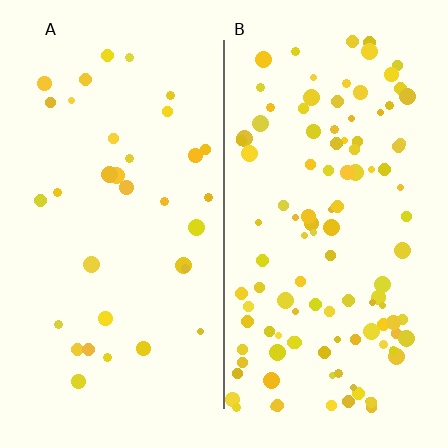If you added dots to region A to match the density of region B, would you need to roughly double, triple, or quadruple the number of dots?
Approximately triple.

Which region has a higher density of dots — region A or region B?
B (the right).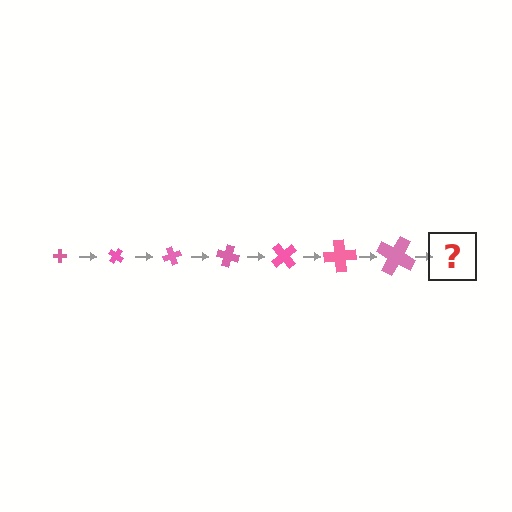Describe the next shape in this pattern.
It should be a cross, larger than the previous one and rotated 245 degrees from the start.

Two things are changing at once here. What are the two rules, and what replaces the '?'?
The two rules are that the cross grows larger each step and it rotates 35 degrees each step. The '?' should be a cross, larger than the previous one and rotated 245 degrees from the start.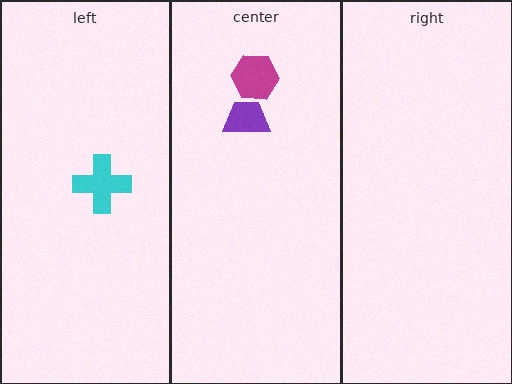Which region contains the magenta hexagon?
The center region.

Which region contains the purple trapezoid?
The center region.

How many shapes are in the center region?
2.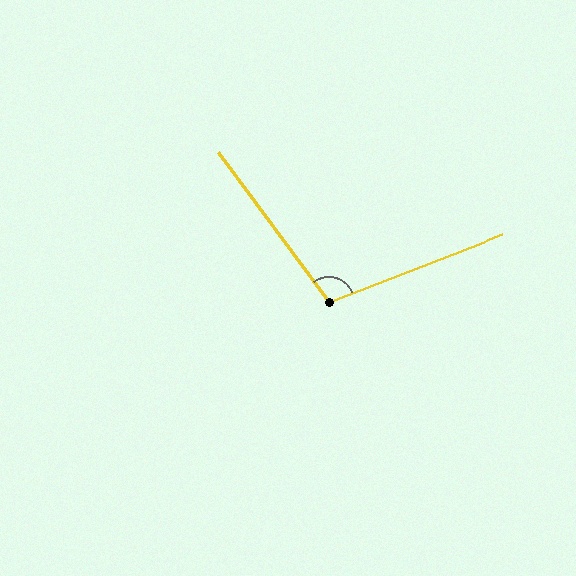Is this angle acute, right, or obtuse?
It is obtuse.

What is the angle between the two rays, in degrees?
Approximately 105 degrees.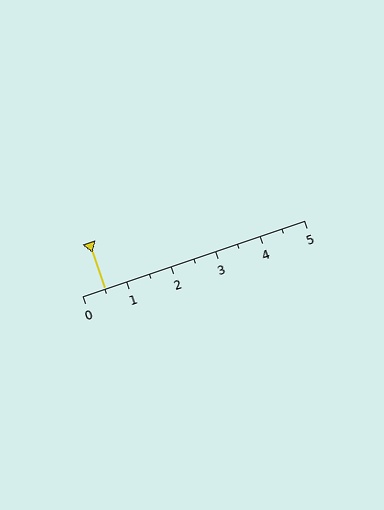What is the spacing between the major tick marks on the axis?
The major ticks are spaced 1 apart.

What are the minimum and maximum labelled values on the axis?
The axis runs from 0 to 5.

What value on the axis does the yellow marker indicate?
The marker indicates approximately 0.5.